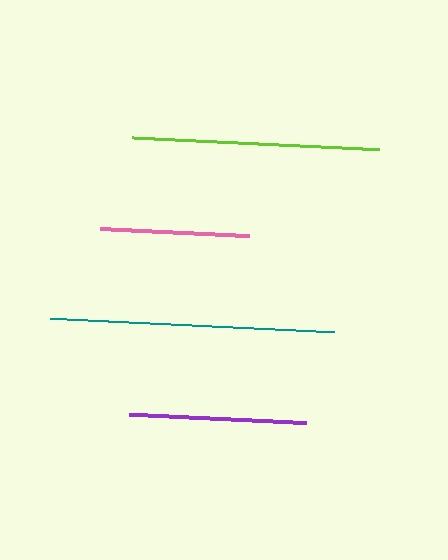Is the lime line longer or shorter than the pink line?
The lime line is longer than the pink line.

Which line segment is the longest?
The teal line is the longest at approximately 284 pixels.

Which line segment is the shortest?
The pink line is the shortest at approximately 149 pixels.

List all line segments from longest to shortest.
From longest to shortest: teal, lime, purple, pink.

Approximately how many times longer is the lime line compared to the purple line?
The lime line is approximately 1.4 times the length of the purple line.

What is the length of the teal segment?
The teal segment is approximately 284 pixels long.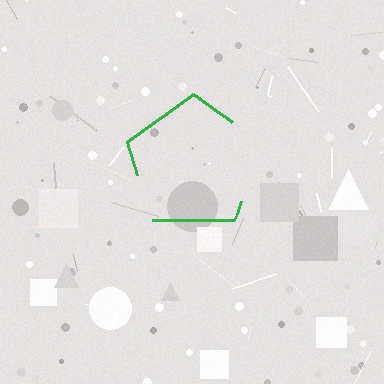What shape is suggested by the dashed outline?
The dashed outline suggests a pentagon.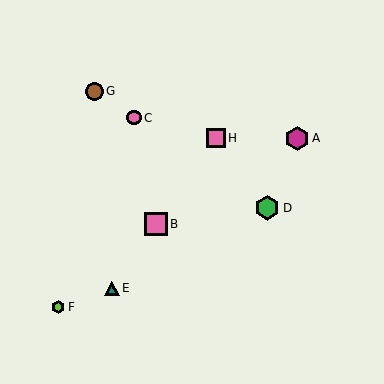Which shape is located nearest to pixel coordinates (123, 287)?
The teal triangle (labeled E) at (112, 288) is nearest to that location.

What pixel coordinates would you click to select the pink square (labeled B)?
Click at (156, 224) to select the pink square B.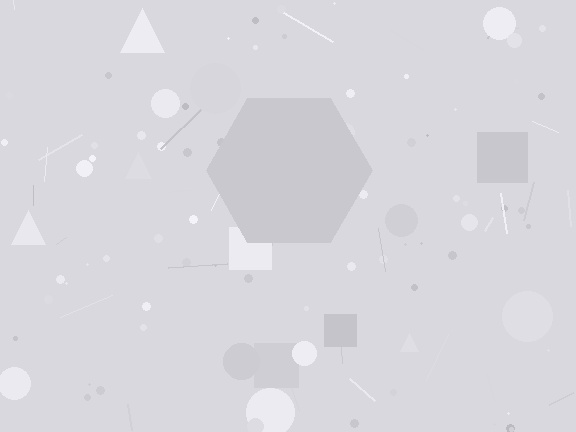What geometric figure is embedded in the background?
A hexagon is embedded in the background.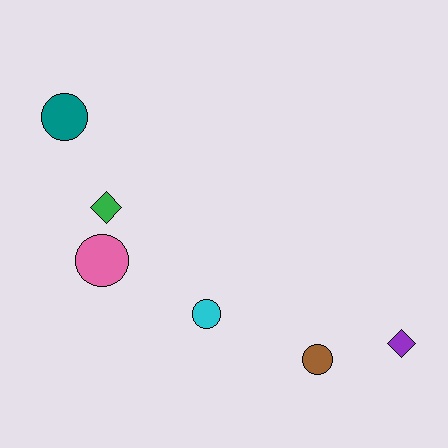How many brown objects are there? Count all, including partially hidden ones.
There is 1 brown object.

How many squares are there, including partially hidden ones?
There are no squares.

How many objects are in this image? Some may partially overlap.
There are 6 objects.